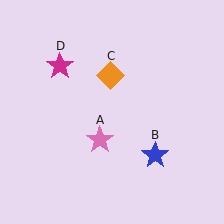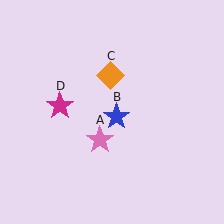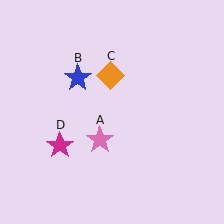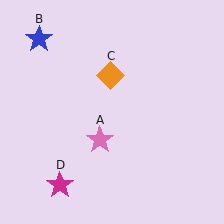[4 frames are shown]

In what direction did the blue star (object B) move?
The blue star (object B) moved up and to the left.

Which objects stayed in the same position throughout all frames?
Pink star (object A) and orange diamond (object C) remained stationary.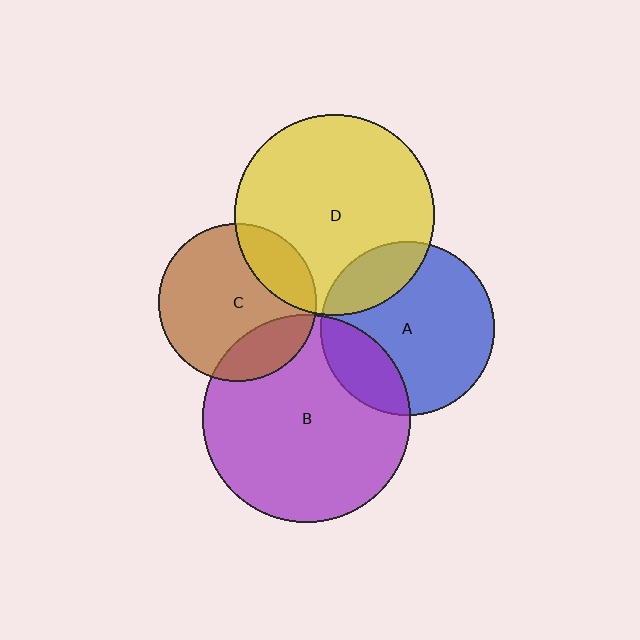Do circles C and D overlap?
Yes.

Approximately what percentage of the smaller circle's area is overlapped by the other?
Approximately 20%.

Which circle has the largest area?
Circle B (purple).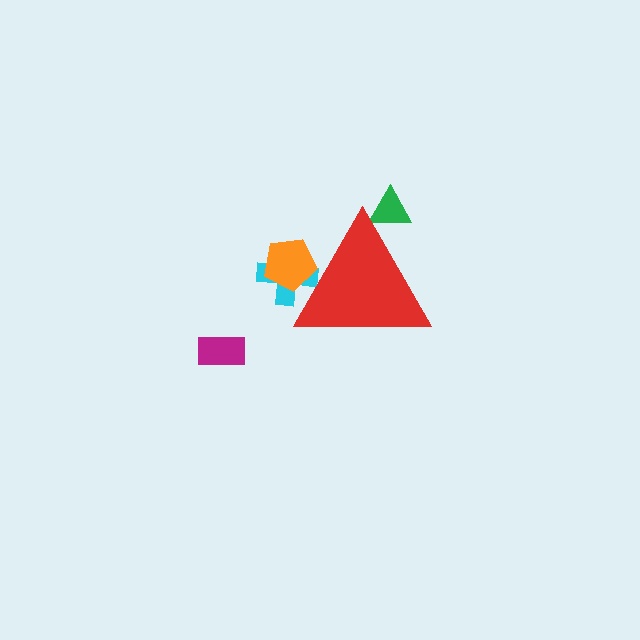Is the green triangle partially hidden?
Yes, the green triangle is partially hidden behind the red triangle.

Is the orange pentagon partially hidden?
Yes, the orange pentagon is partially hidden behind the red triangle.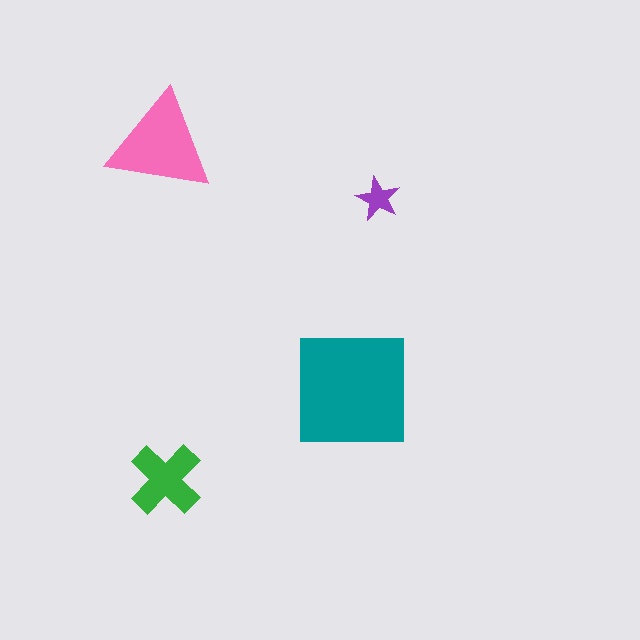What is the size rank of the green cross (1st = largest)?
3rd.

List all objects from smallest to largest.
The purple star, the green cross, the pink triangle, the teal square.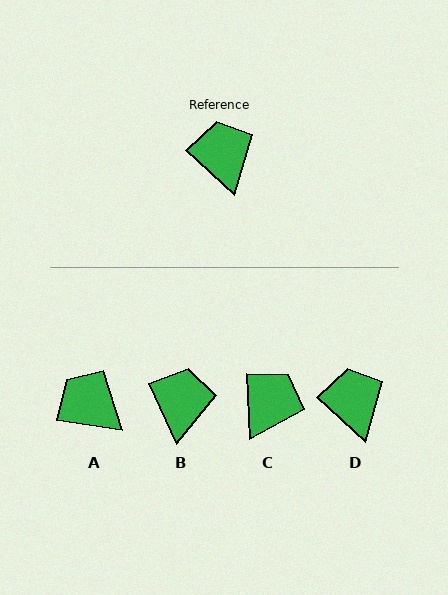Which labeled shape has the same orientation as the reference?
D.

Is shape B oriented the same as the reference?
No, it is off by about 23 degrees.